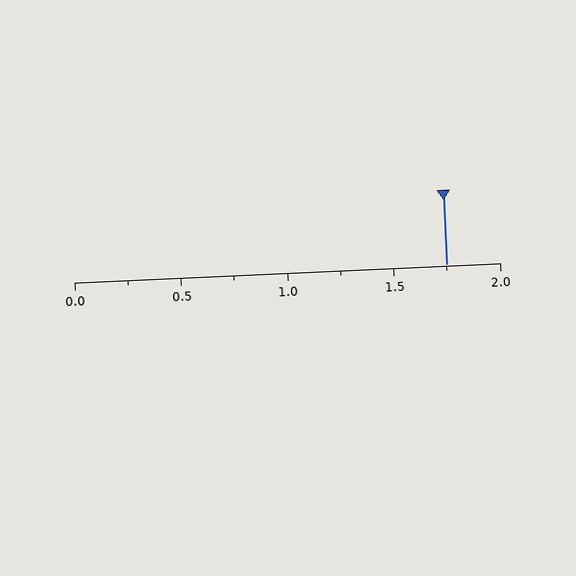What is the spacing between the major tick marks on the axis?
The major ticks are spaced 0.5 apart.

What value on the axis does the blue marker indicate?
The marker indicates approximately 1.75.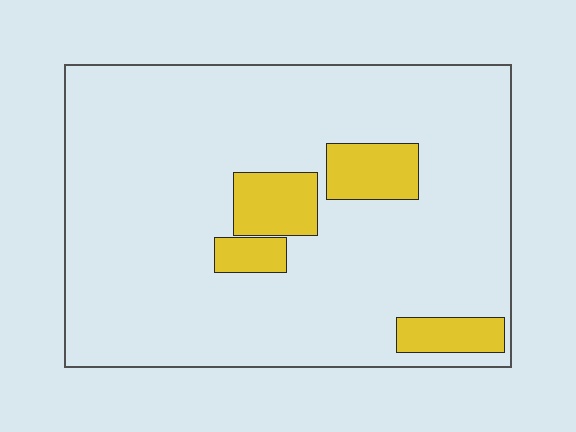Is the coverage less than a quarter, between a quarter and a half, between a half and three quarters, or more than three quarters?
Less than a quarter.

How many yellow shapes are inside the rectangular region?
4.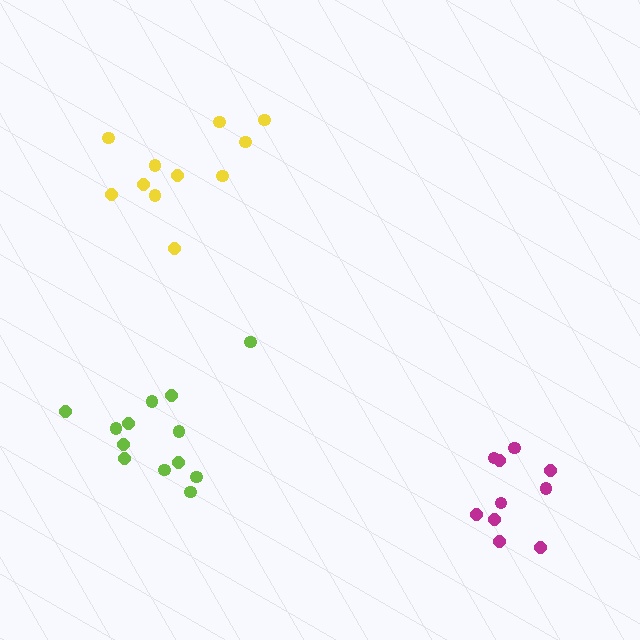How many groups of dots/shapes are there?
There are 3 groups.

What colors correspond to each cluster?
The clusters are colored: lime, magenta, yellow.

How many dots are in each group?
Group 1: 13 dots, Group 2: 10 dots, Group 3: 11 dots (34 total).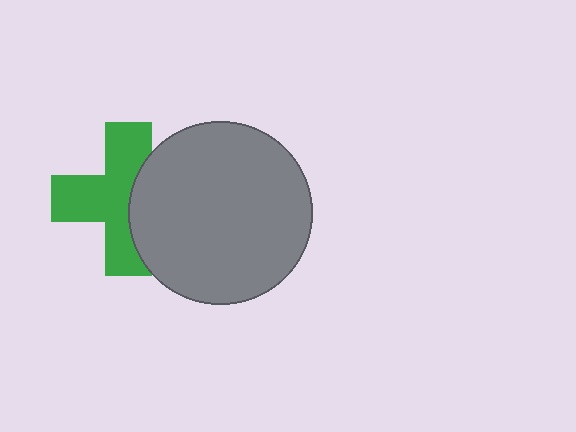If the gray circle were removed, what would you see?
You would see the complete green cross.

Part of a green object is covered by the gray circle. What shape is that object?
It is a cross.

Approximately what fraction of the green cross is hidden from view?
Roughly 37% of the green cross is hidden behind the gray circle.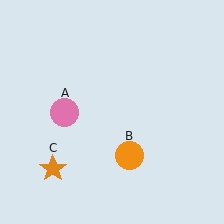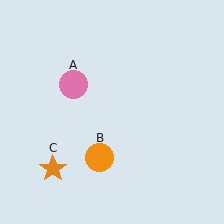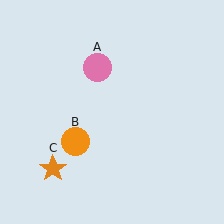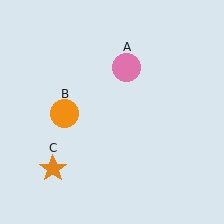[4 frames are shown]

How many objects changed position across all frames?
2 objects changed position: pink circle (object A), orange circle (object B).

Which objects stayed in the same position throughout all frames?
Orange star (object C) remained stationary.